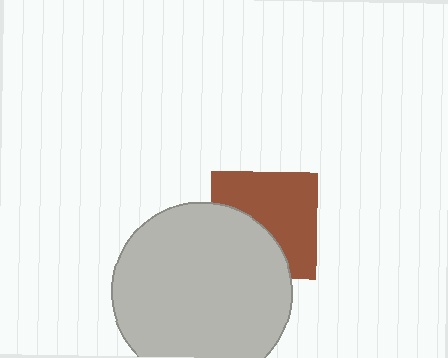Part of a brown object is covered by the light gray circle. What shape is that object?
It is a square.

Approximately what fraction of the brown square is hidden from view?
Roughly 40% of the brown square is hidden behind the light gray circle.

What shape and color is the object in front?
The object in front is a light gray circle.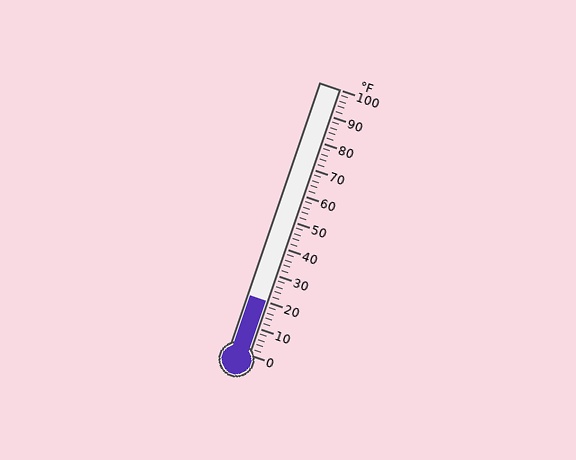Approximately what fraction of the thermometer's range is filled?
The thermometer is filled to approximately 20% of its range.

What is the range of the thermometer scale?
The thermometer scale ranges from 0°F to 100°F.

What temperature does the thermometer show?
The thermometer shows approximately 20°F.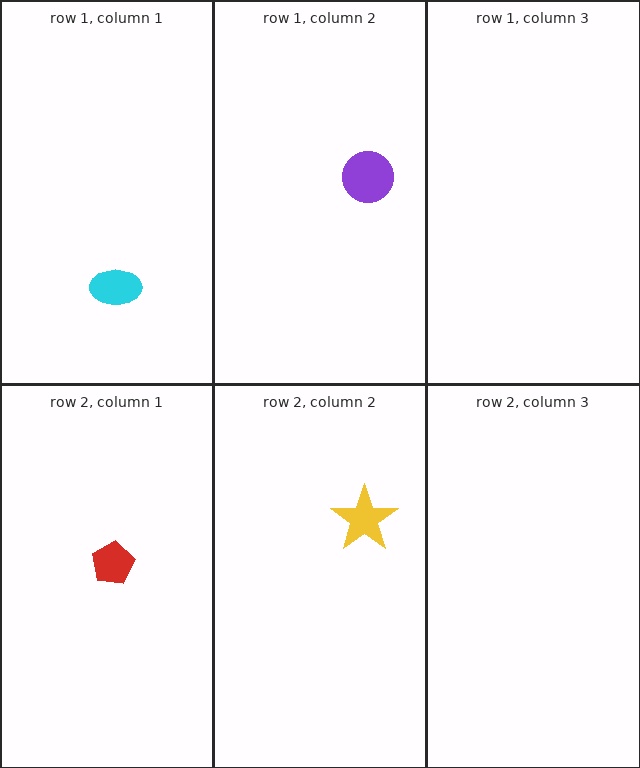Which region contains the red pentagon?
The row 2, column 1 region.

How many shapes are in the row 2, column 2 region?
1.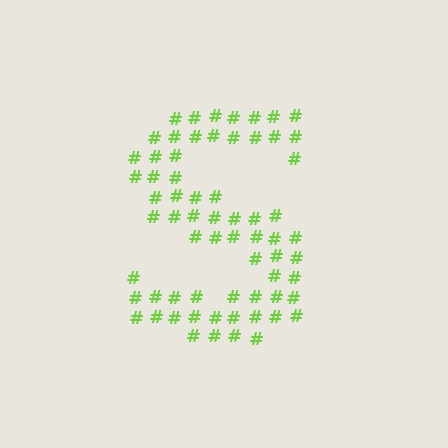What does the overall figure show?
The overall figure shows the letter S.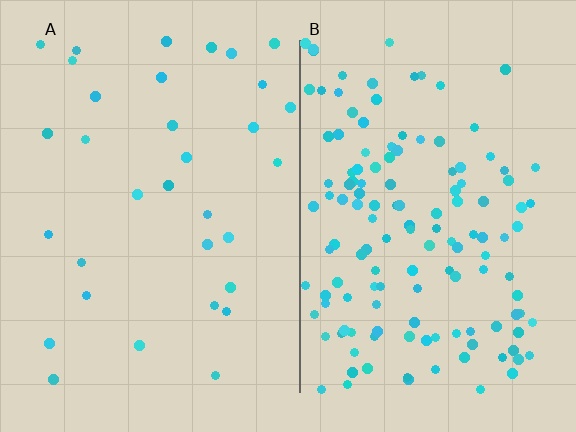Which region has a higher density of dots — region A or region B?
B (the right).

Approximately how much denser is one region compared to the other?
Approximately 4.3× — region B over region A.